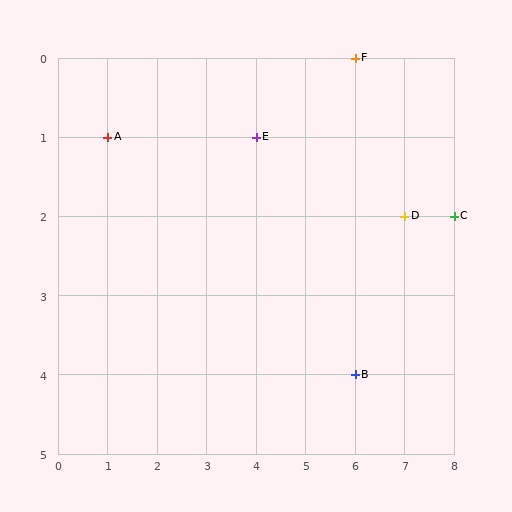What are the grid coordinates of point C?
Point C is at grid coordinates (8, 2).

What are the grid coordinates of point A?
Point A is at grid coordinates (1, 1).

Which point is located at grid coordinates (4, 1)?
Point E is at (4, 1).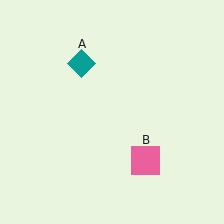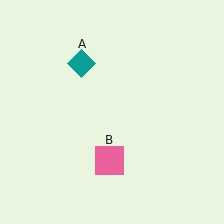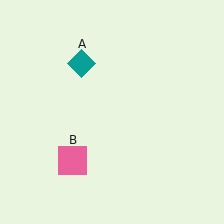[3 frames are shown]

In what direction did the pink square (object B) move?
The pink square (object B) moved left.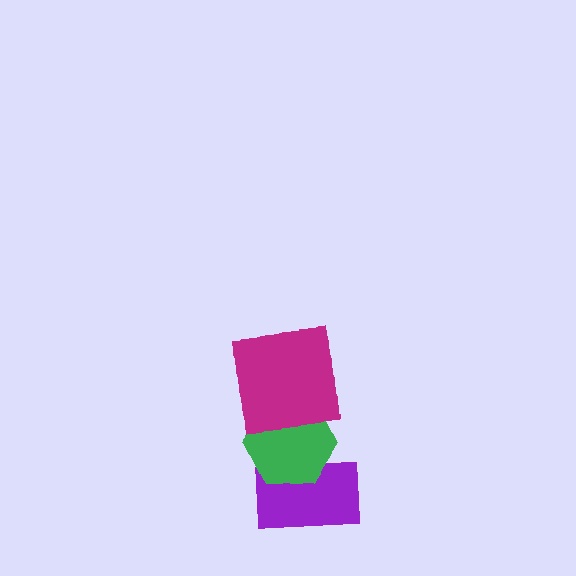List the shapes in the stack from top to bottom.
From top to bottom: the magenta square, the green hexagon, the purple rectangle.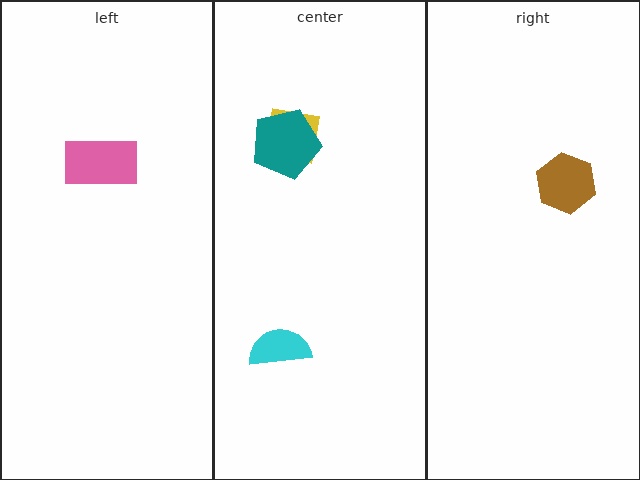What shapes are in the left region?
The pink rectangle.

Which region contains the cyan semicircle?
The center region.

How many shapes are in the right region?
1.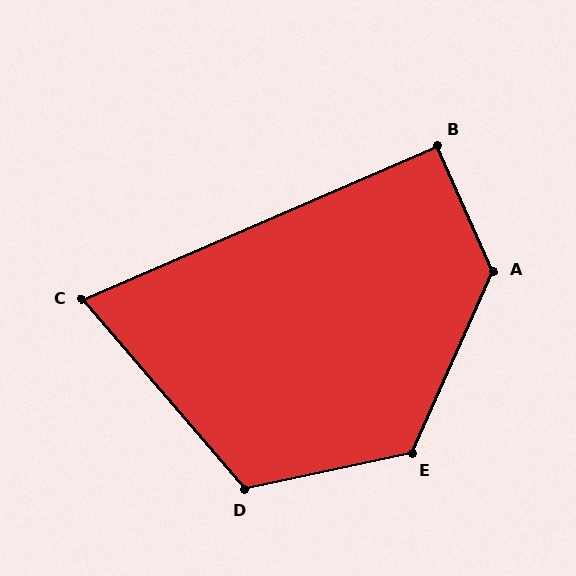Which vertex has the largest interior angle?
A, at approximately 132 degrees.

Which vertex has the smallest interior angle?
C, at approximately 73 degrees.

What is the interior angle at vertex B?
Approximately 91 degrees (approximately right).